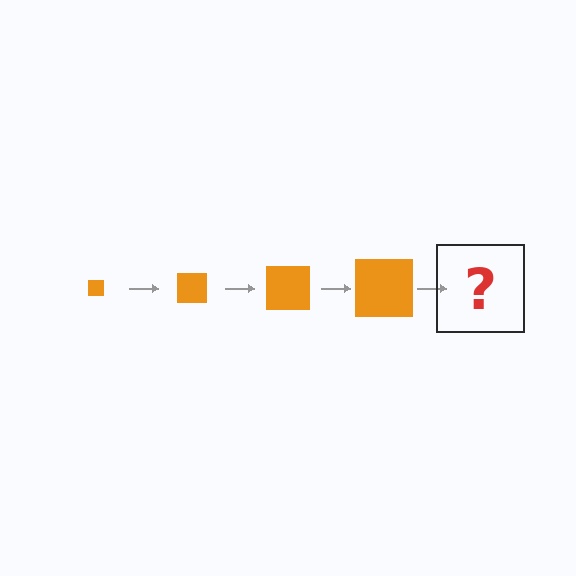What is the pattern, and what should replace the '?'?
The pattern is that the square gets progressively larger each step. The '?' should be an orange square, larger than the previous one.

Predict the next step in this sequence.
The next step is an orange square, larger than the previous one.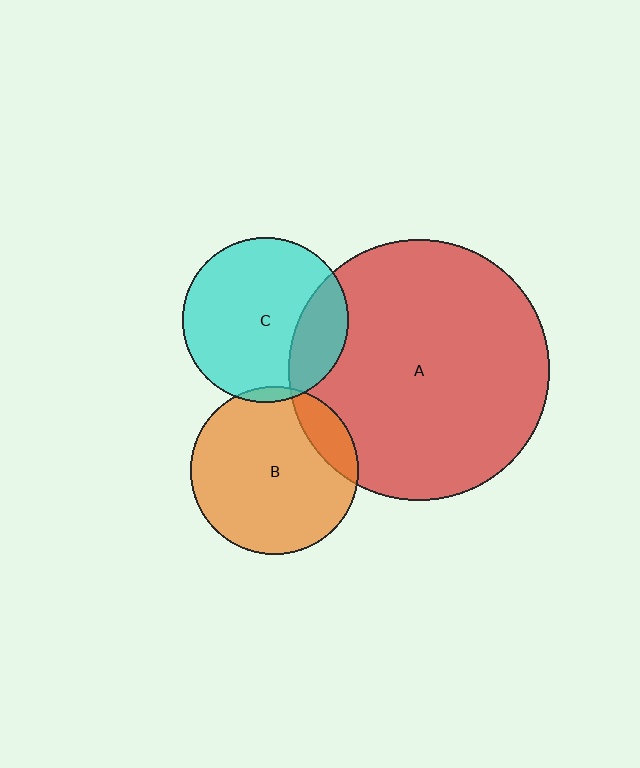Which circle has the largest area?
Circle A (red).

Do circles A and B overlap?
Yes.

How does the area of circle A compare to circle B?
Approximately 2.4 times.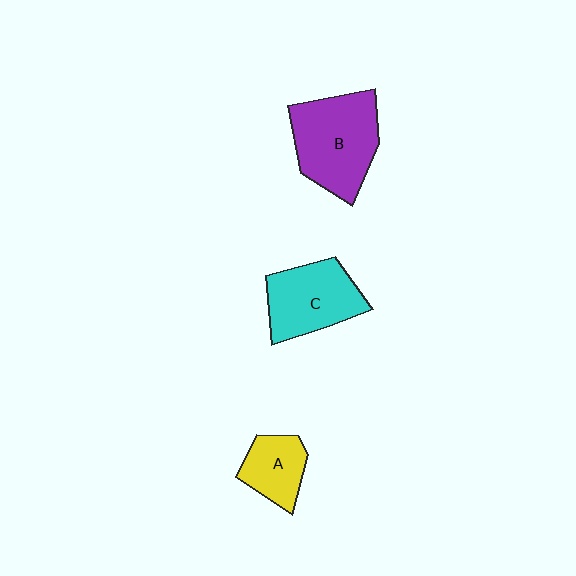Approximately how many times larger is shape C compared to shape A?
Approximately 1.6 times.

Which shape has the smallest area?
Shape A (yellow).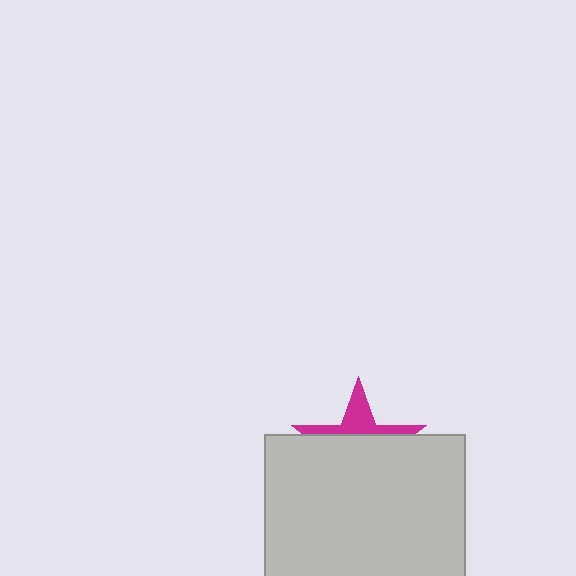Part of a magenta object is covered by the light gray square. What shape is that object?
It is a star.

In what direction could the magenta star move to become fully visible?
The magenta star could move up. That would shift it out from behind the light gray square entirely.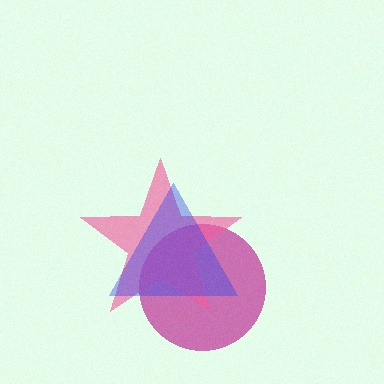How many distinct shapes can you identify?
There are 3 distinct shapes: a magenta circle, a pink star, a blue triangle.